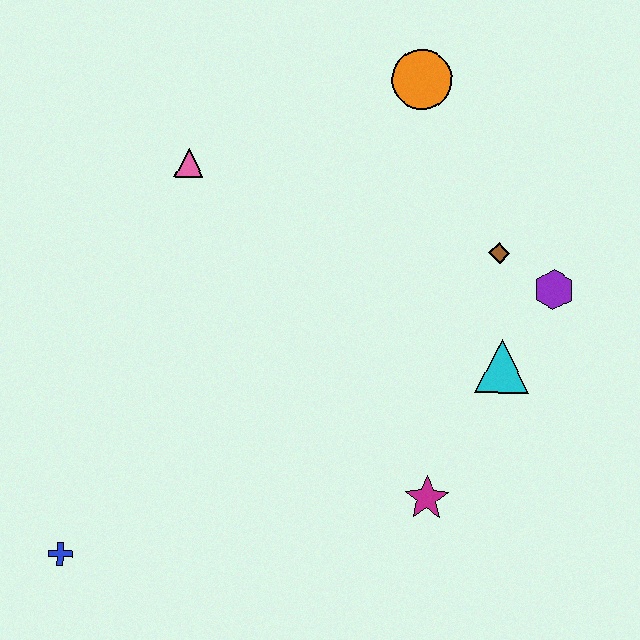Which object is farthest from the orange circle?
The blue cross is farthest from the orange circle.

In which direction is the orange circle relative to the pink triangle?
The orange circle is to the right of the pink triangle.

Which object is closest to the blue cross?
The magenta star is closest to the blue cross.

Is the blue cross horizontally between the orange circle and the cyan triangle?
No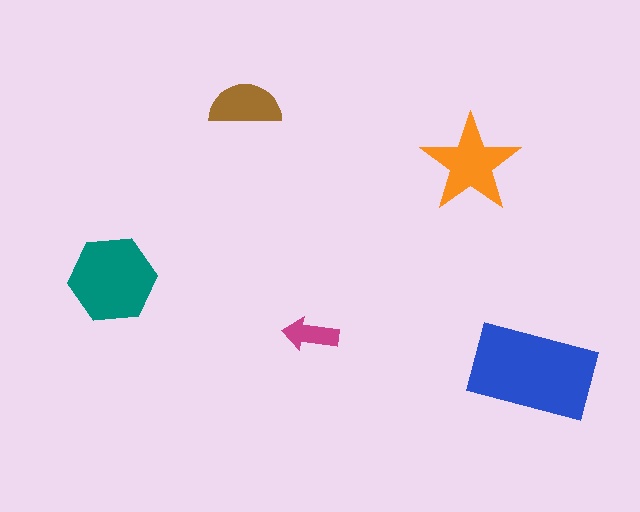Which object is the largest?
The blue rectangle.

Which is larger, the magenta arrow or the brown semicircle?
The brown semicircle.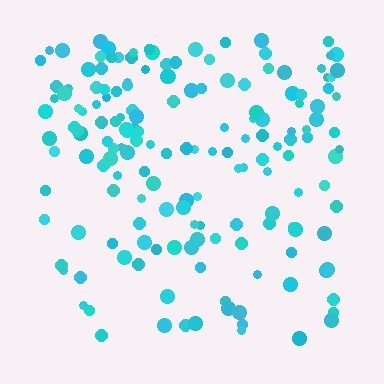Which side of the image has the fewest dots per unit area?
The bottom.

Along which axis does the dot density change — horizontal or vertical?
Vertical.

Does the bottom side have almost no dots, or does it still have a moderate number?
Still a moderate number, just noticeably fewer than the top.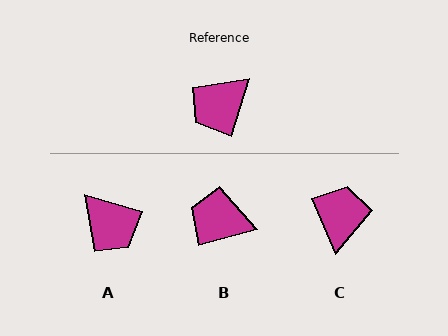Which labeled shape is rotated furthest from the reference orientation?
C, about 139 degrees away.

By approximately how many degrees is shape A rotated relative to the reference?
Approximately 91 degrees counter-clockwise.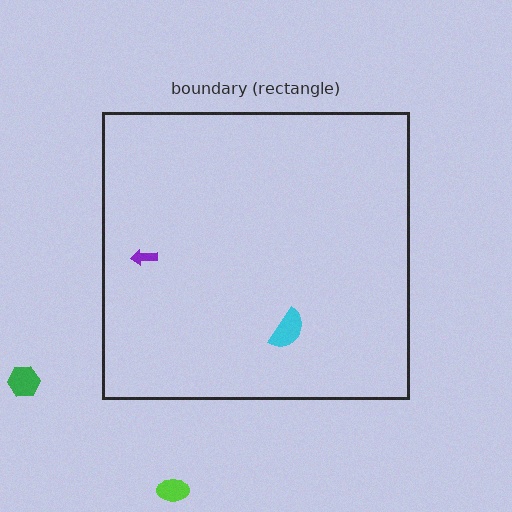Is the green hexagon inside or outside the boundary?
Outside.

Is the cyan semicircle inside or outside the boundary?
Inside.